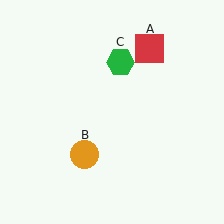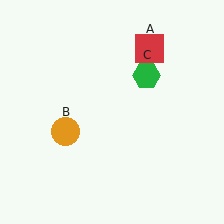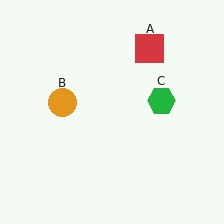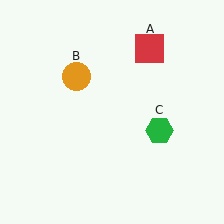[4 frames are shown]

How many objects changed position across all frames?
2 objects changed position: orange circle (object B), green hexagon (object C).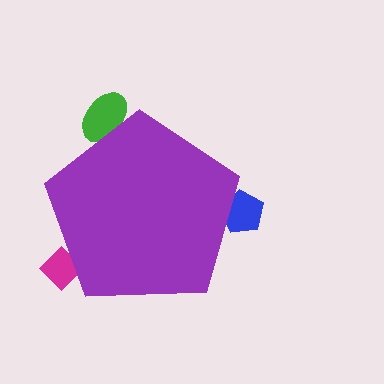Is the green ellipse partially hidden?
Yes, the green ellipse is partially hidden behind the purple pentagon.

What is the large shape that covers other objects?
A purple pentagon.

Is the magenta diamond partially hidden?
Yes, the magenta diamond is partially hidden behind the purple pentagon.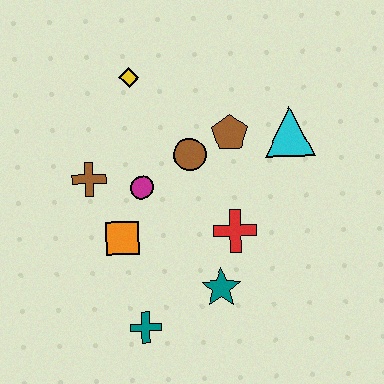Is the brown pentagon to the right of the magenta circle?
Yes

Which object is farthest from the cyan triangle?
The teal cross is farthest from the cyan triangle.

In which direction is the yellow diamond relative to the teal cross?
The yellow diamond is above the teal cross.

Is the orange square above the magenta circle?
No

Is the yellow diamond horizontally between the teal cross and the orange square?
Yes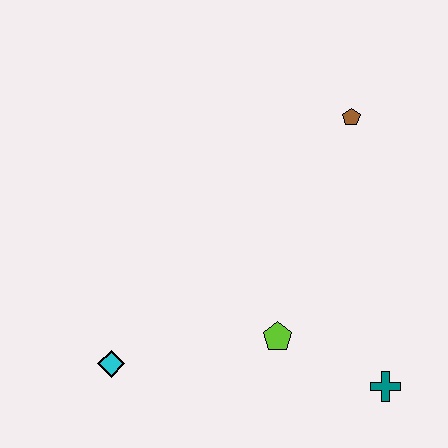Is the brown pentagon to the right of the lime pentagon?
Yes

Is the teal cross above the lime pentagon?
No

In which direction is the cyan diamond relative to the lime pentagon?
The cyan diamond is to the left of the lime pentagon.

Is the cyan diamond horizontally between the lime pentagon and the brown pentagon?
No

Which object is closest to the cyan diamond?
The lime pentagon is closest to the cyan diamond.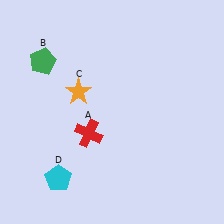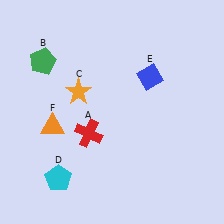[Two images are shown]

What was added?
A blue diamond (E), an orange triangle (F) were added in Image 2.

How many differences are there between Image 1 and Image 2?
There are 2 differences between the two images.